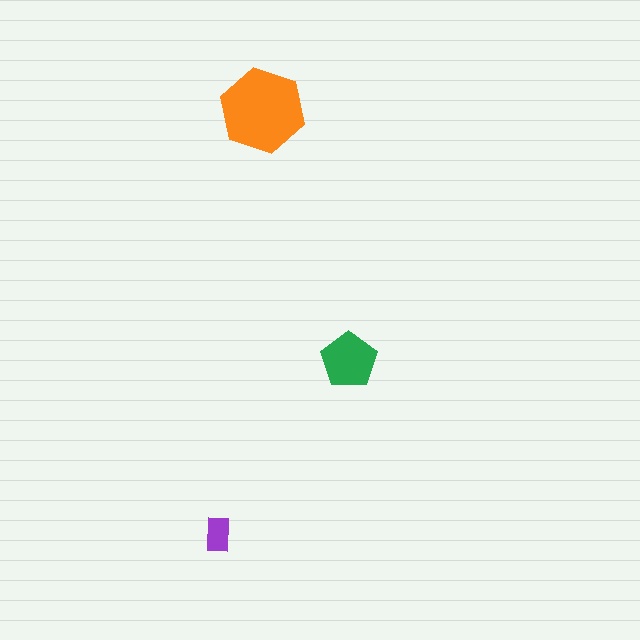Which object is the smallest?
The purple rectangle.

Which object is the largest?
The orange hexagon.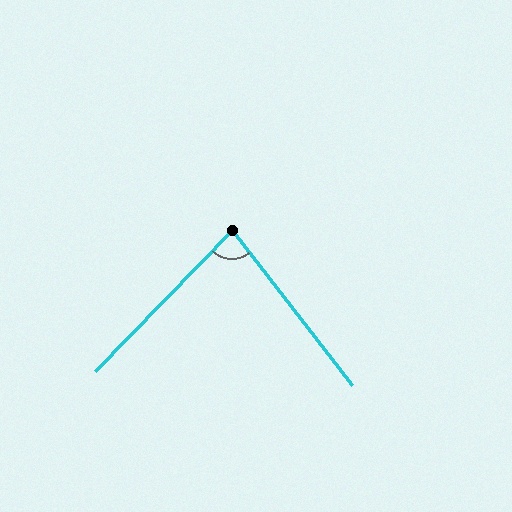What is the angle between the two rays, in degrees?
Approximately 82 degrees.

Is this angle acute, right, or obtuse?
It is acute.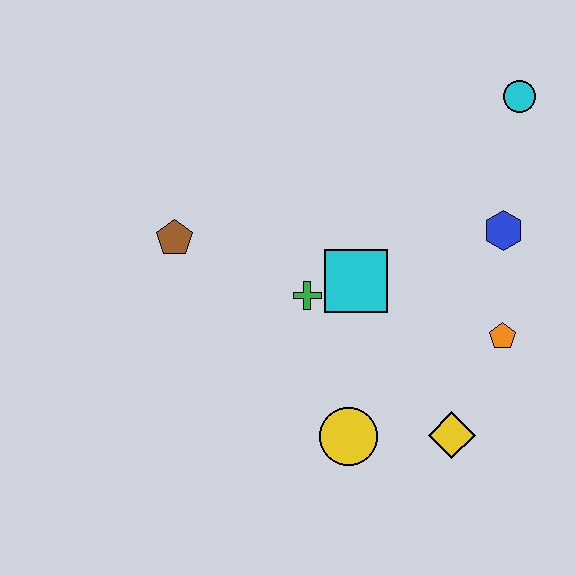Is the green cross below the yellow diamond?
No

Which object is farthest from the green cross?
The cyan circle is farthest from the green cross.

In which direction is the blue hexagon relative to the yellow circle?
The blue hexagon is above the yellow circle.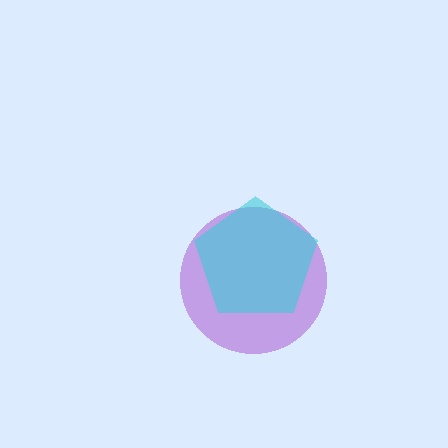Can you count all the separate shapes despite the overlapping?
Yes, there are 2 separate shapes.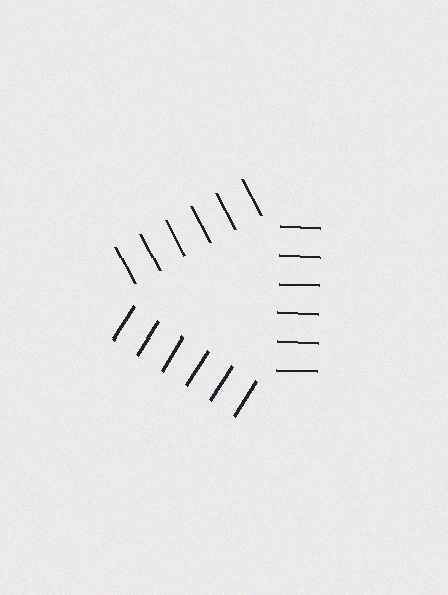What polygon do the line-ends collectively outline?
An illusory triangle — the line segments terminate on its edges but no continuous stroke is drawn.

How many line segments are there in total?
18 — 6 along each of the 3 edges.